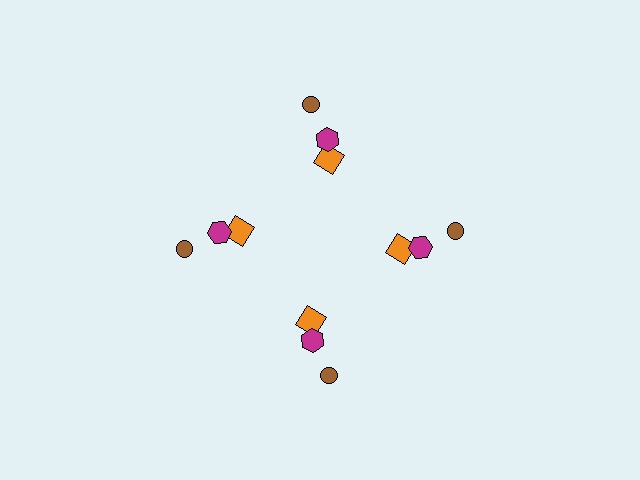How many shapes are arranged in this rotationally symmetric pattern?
There are 12 shapes, arranged in 4 groups of 3.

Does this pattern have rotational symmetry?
Yes, this pattern has 4-fold rotational symmetry. It looks the same after rotating 90 degrees around the center.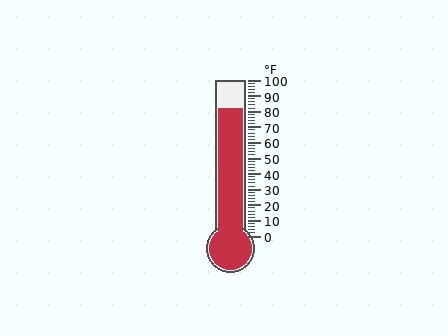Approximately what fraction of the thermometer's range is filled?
The thermometer is filled to approximately 80% of its range.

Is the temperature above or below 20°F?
The temperature is above 20°F.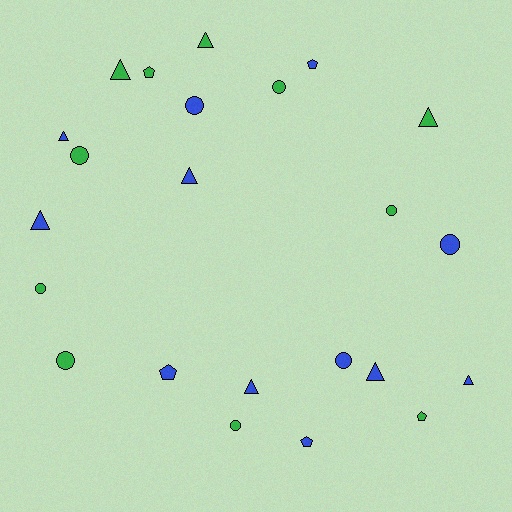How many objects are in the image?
There are 23 objects.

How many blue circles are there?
There are 3 blue circles.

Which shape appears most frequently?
Triangle, with 9 objects.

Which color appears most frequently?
Blue, with 12 objects.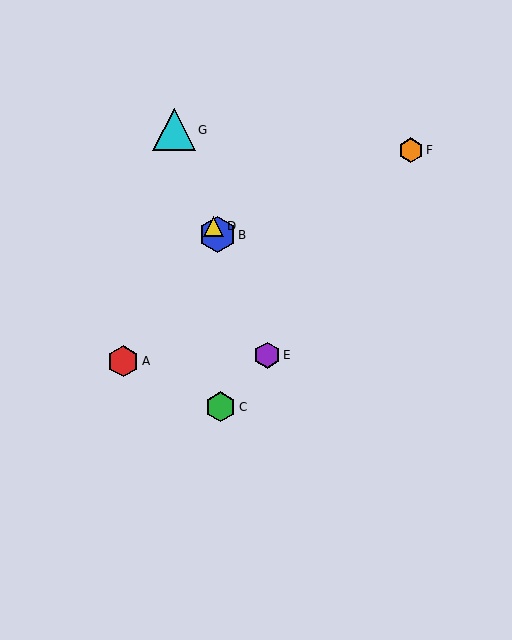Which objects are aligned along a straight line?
Objects B, D, E, G are aligned along a straight line.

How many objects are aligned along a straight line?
4 objects (B, D, E, G) are aligned along a straight line.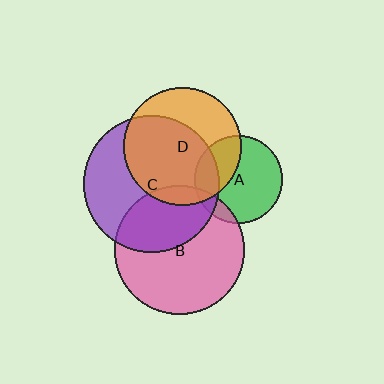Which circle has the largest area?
Circle C (purple).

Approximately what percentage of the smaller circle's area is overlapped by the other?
Approximately 35%.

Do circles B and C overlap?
Yes.